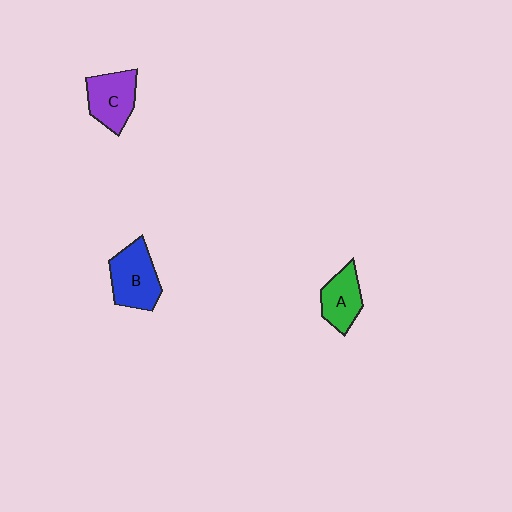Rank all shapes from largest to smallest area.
From largest to smallest: B (blue), C (purple), A (green).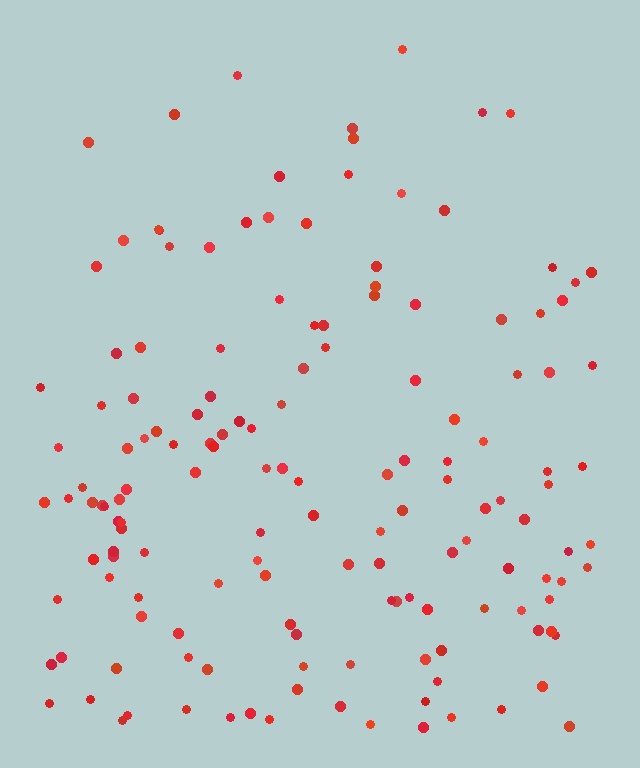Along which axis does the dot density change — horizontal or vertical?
Vertical.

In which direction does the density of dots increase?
From top to bottom, with the bottom side densest.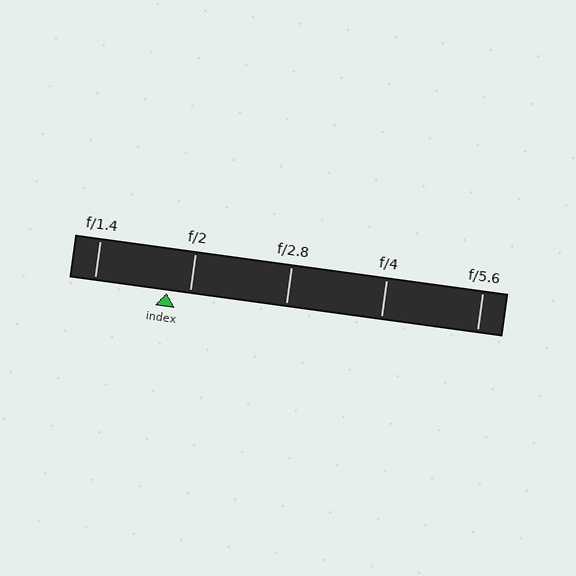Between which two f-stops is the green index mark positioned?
The index mark is between f/1.4 and f/2.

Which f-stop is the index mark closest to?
The index mark is closest to f/2.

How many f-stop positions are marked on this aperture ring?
There are 5 f-stop positions marked.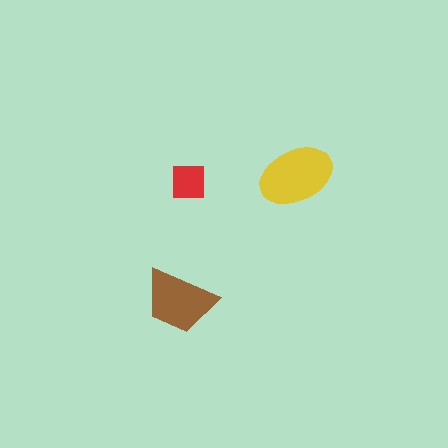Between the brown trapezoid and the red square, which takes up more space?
The brown trapezoid.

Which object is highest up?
The yellow ellipse is topmost.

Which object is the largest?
The yellow ellipse.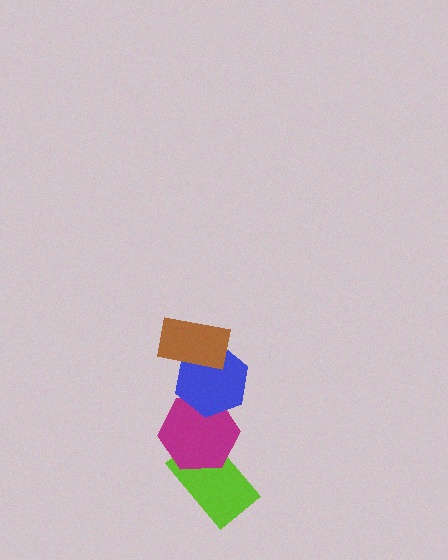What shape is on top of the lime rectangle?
The magenta hexagon is on top of the lime rectangle.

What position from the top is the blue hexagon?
The blue hexagon is 2nd from the top.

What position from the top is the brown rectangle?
The brown rectangle is 1st from the top.